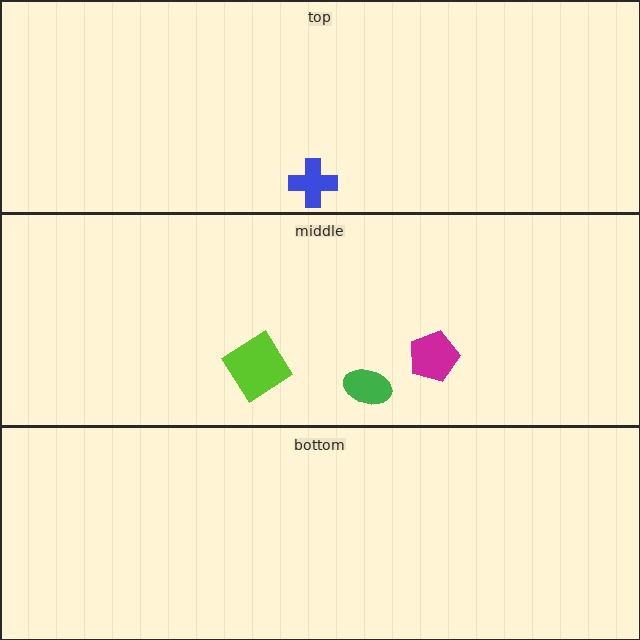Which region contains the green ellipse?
The middle region.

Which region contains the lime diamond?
The middle region.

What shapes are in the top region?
The blue cross.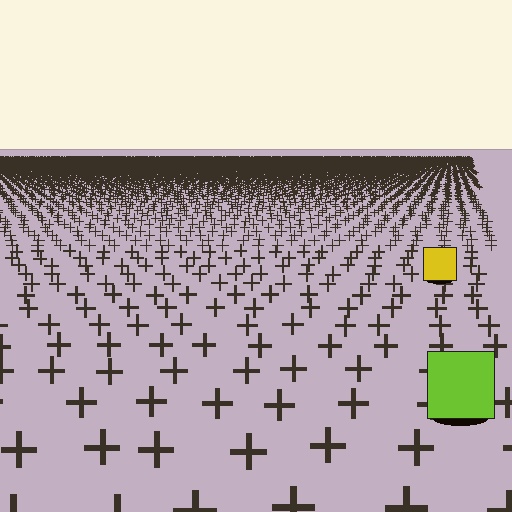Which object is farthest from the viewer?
The yellow square is farthest from the viewer. It appears smaller and the ground texture around it is denser.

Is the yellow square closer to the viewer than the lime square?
No. The lime square is closer — you can tell from the texture gradient: the ground texture is coarser near it.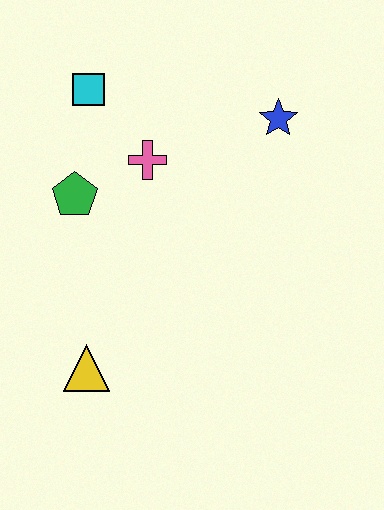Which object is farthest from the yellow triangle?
The blue star is farthest from the yellow triangle.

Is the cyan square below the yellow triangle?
No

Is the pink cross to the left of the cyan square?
No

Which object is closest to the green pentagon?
The pink cross is closest to the green pentagon.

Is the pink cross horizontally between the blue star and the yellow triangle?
Yes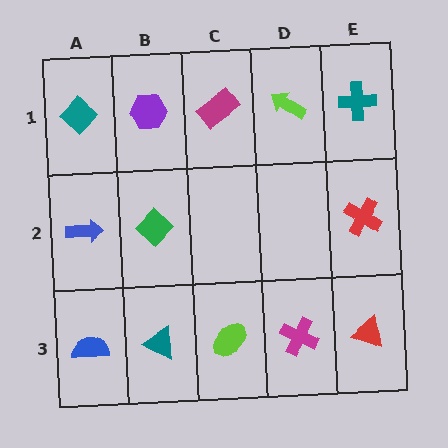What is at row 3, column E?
A red triangle.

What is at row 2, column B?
A green diamond.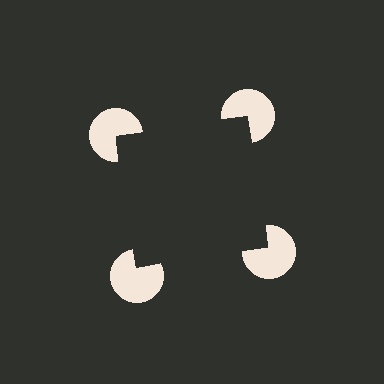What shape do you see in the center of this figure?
An illusory square — its edges are inferred from the aligned wedge cuts in the pac-man discs, not physically drawn.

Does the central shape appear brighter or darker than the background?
It typically appears slightly darker than the background, even though no actual brightness change is drawn.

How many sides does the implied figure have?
4 sides.